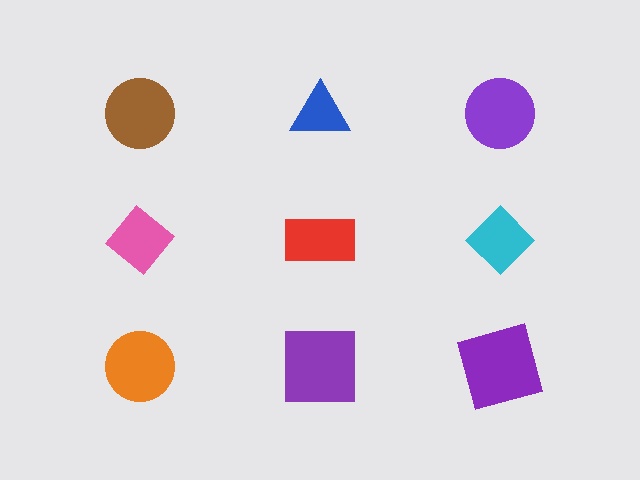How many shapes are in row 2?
3 shapes.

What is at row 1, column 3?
A purple circle.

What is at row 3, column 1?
An orange circle.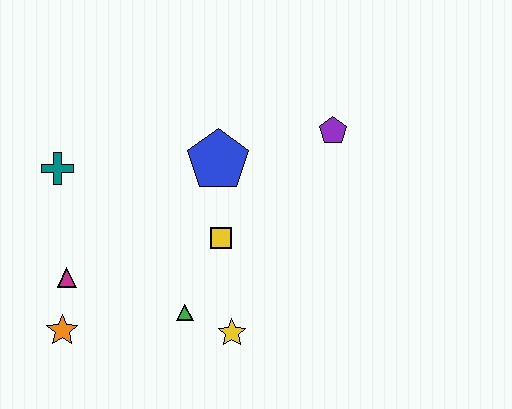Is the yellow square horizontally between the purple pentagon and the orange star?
Yes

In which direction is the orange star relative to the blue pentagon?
The orange star is below the blue pentagon.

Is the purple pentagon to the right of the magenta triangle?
Yes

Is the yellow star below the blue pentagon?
Yes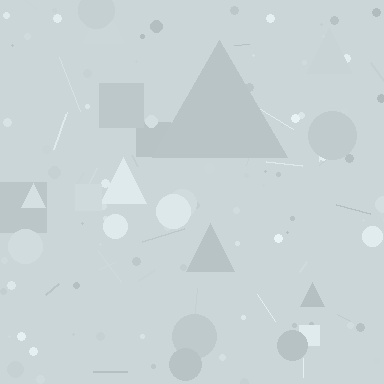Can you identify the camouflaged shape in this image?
The camouflaged shape is a triangle.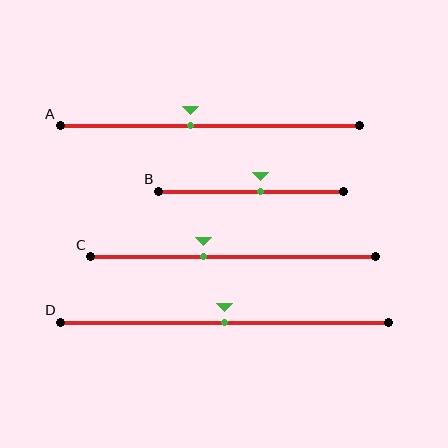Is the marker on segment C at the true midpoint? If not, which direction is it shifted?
No, the marker on segment C is shifted to the left by about 10% of the segment length.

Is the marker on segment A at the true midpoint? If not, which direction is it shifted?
No, the marker on segment A is shifted to the left by about 6% of the segment length.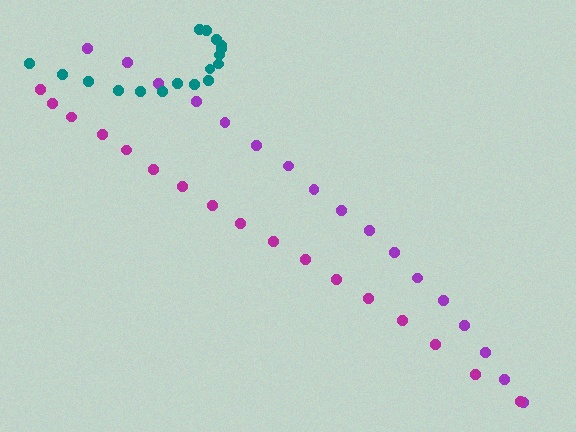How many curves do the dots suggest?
There are 3 distinct paths.